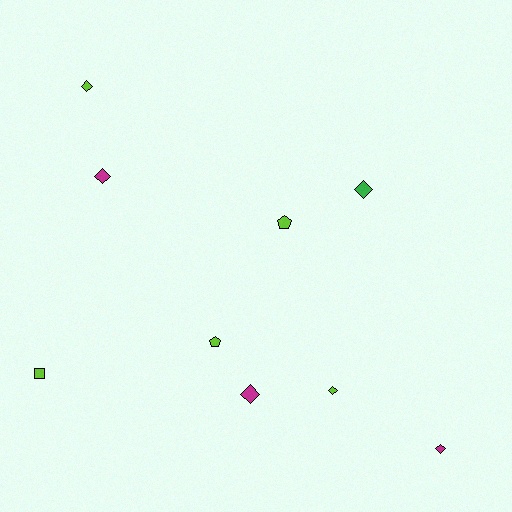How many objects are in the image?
There are 9 objects.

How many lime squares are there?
There is 1 lime square.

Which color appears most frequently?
Lime, with 5 objects.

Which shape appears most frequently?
Diamond, with 6 objects.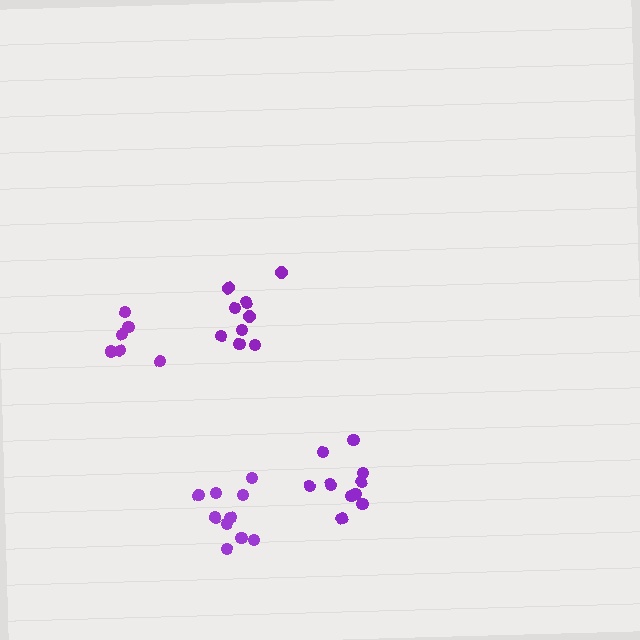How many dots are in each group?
Group 1: 10 dots, Group 2: 10 dots, Group 3: 6 dots, Group 4: 9 dots (35 total).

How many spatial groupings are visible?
There are 4 spatial groupings.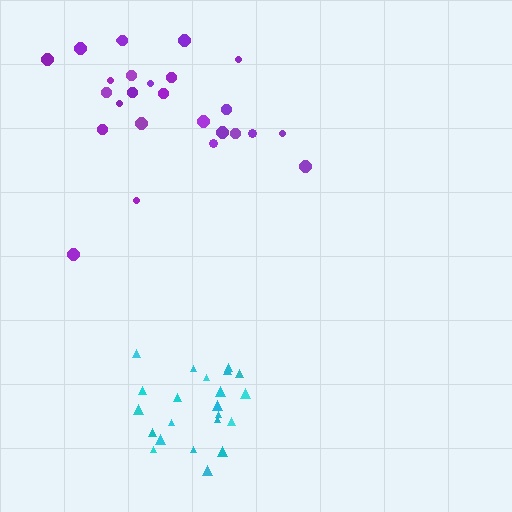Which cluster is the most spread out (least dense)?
Purple.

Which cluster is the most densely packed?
Cyan.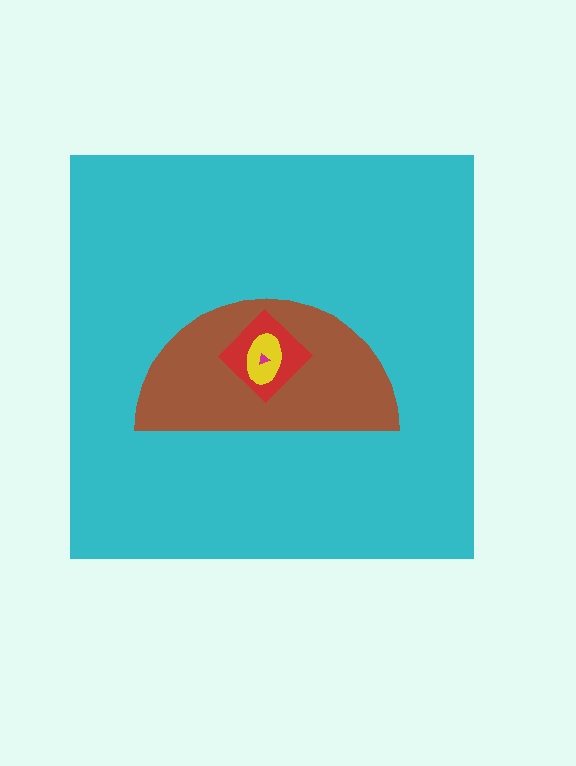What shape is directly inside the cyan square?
The brown semicircle.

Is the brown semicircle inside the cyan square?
Yes.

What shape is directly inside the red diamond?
The yellow ellipse.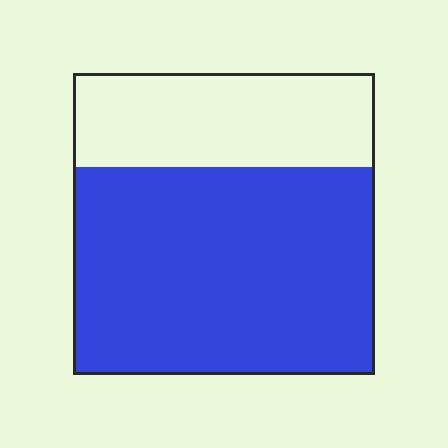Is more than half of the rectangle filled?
Yes.